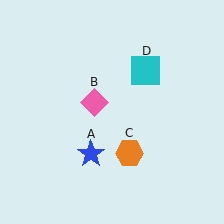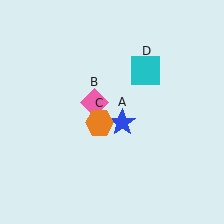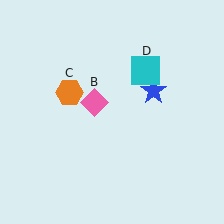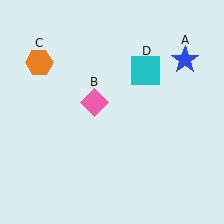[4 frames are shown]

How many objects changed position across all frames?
2 objects changed position: blue star (object A), orange hexagon (object C).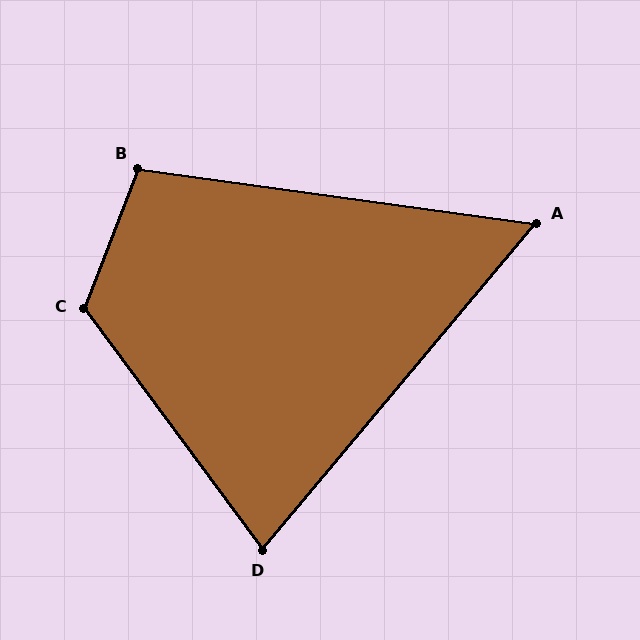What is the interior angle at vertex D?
Approximately 77 degrees (acute).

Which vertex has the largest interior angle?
C, at approximately 122 degrees.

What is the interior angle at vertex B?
Approximately 103 degrees (obtuse).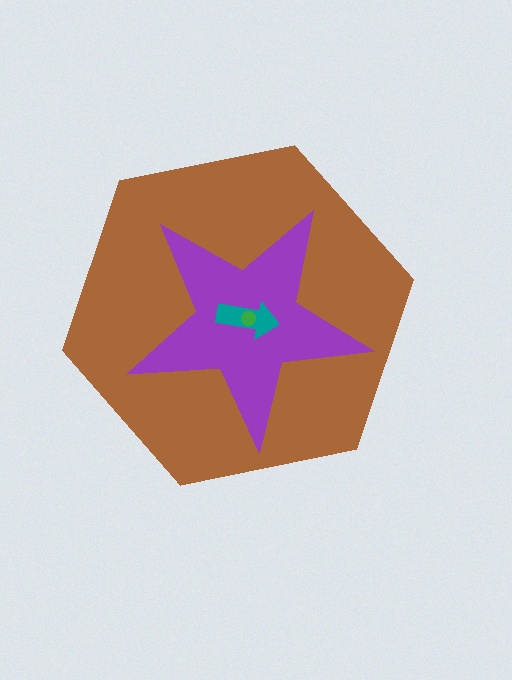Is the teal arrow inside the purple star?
Yes.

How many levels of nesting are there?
4.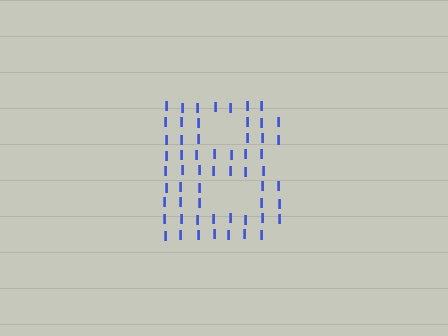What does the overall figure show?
The overall figure shows the letter B.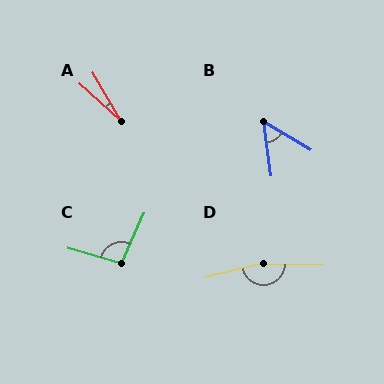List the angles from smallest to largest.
A (17°), B (51°), C (98°), D (164°).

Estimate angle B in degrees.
Approximately 51 degrees.